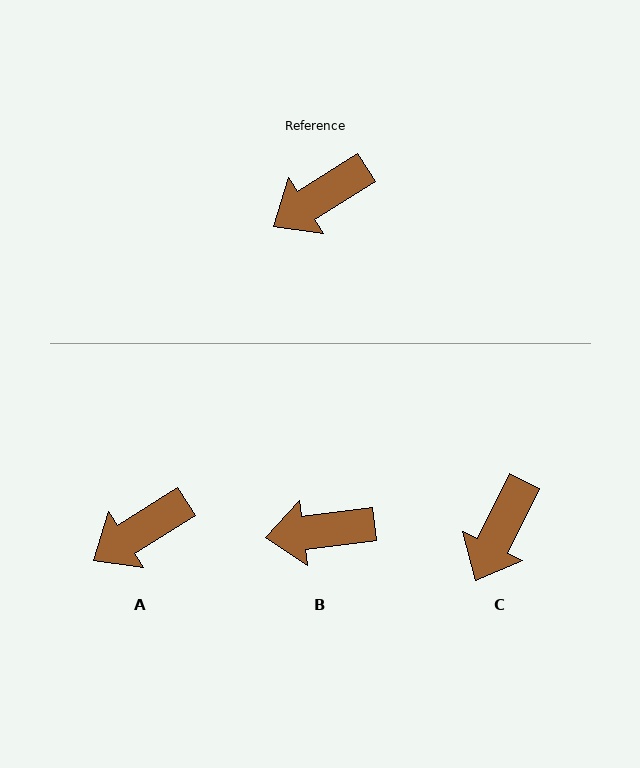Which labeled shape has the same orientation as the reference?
A.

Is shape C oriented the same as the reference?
No, it is off by about 32 degrees.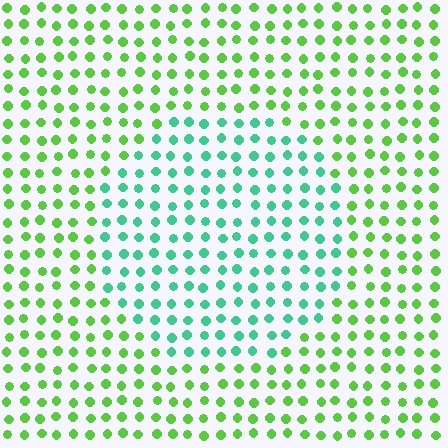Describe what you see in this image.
The image is filled with small lime elements in a uniform arrangement. A circle-shaped region is visible where the elements are tinted to a slightly different hue, forming a subtle color boundary.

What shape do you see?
I see a circle.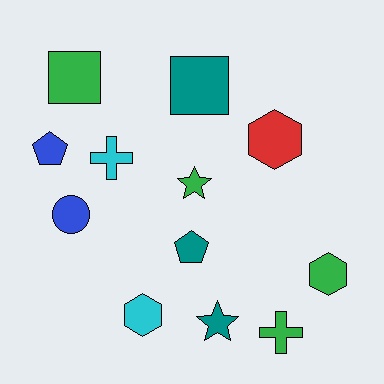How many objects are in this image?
There are 12 objects.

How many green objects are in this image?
There are 4 green objects.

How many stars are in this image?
There are 2 stars.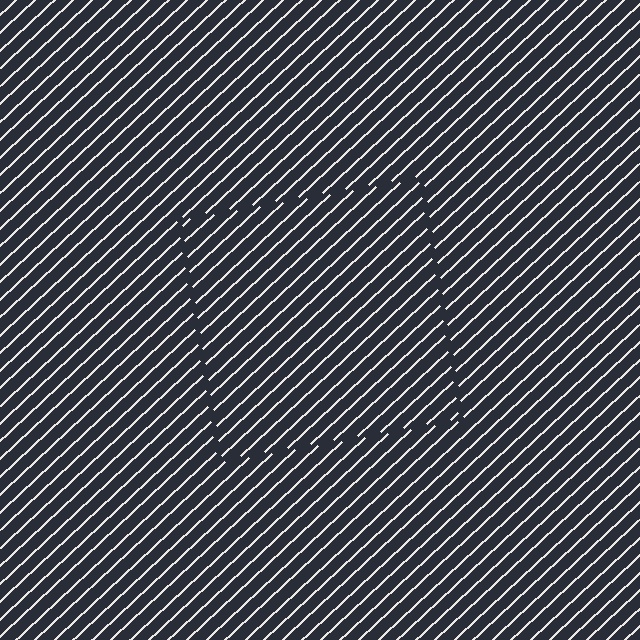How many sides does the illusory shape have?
4 sides — the line-ends trace a square.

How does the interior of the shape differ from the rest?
The interior of the shape contains the same grating, shifted by half a period — the contour is defined by the phase discontinuity where line-ends from the inner and outer gratings abut.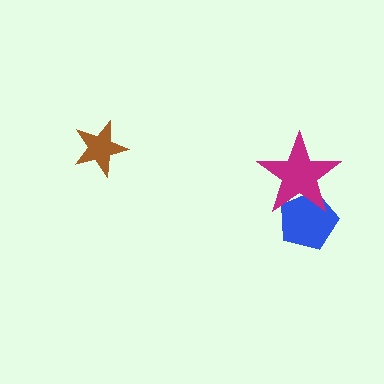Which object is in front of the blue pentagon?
The magenta star is in front of the blue pentagon.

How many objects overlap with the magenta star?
1 object overlaps with the magenta star.